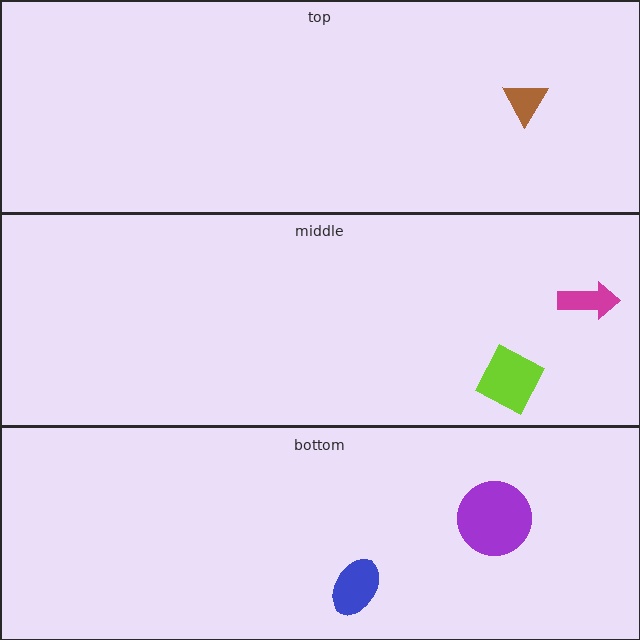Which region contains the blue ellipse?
The bottom region.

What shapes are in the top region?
The brown triangle.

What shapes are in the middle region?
The magenta arrow, the lime diamond.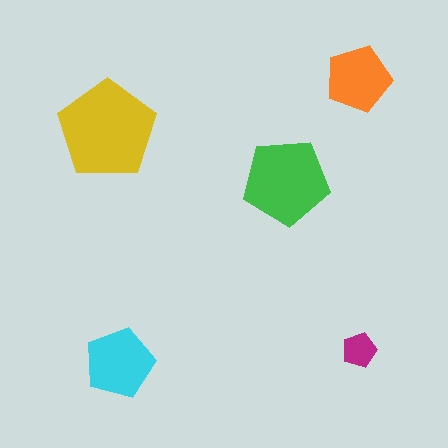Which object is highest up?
The orange pentagon is topmost.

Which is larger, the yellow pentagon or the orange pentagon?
The yellow one.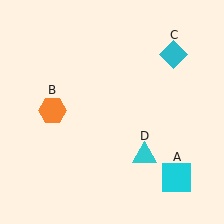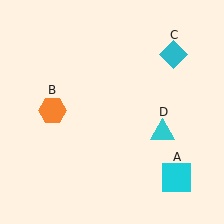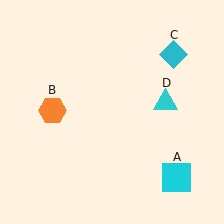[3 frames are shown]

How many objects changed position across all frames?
1 object changed position: cyan triangle (object D).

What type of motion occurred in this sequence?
The cyan triangle (object D) rotated counterclockwise around the center of the scene.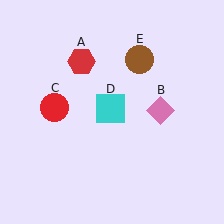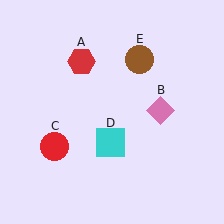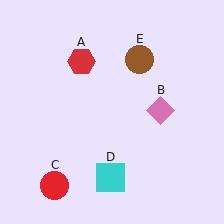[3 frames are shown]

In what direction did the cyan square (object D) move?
The cyan square (object D) moved down.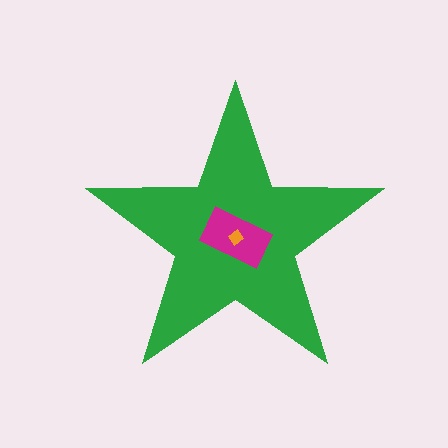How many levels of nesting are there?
3.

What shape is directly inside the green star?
The magenta rectangle.